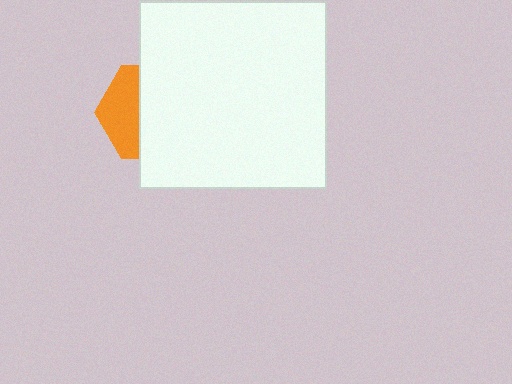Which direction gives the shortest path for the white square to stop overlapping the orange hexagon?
Moving right gives the shortest separation.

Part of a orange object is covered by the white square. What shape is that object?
It is a hexagon.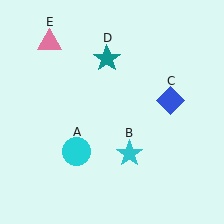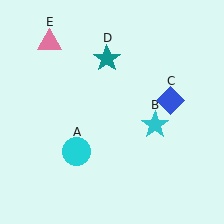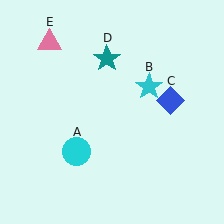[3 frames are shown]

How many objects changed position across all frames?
1 object changed position: cyan star (object B).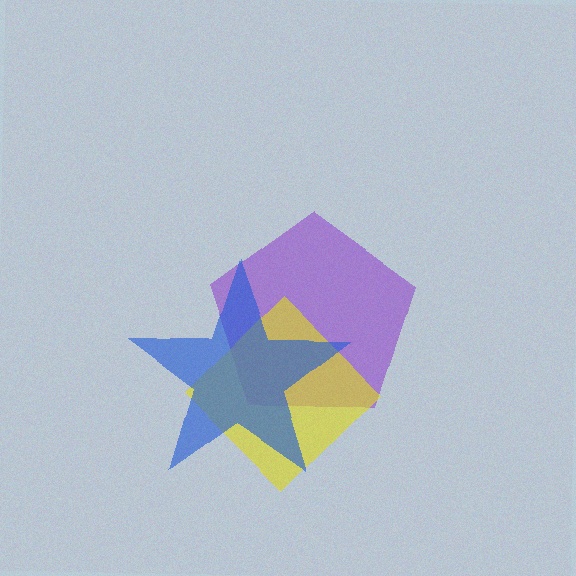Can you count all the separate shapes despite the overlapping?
Yes, there are 3 separate shapes.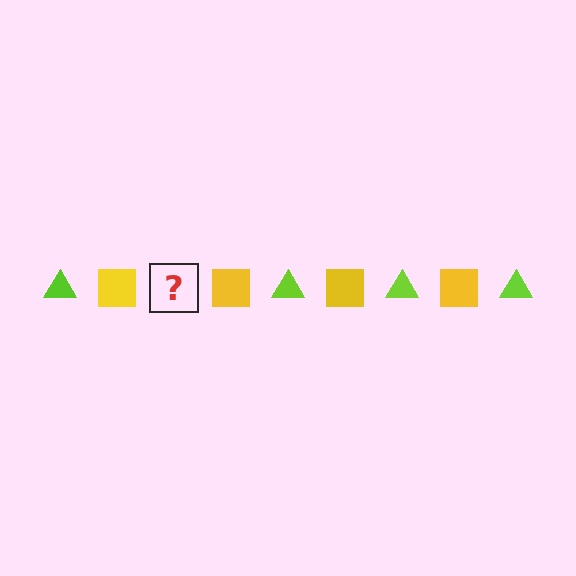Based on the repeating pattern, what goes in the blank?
The blank should be a lime triangle.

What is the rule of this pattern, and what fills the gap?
The rule is that the pattern alternates between lime triangle and yellow square. The gap should be filled with a lime triangle.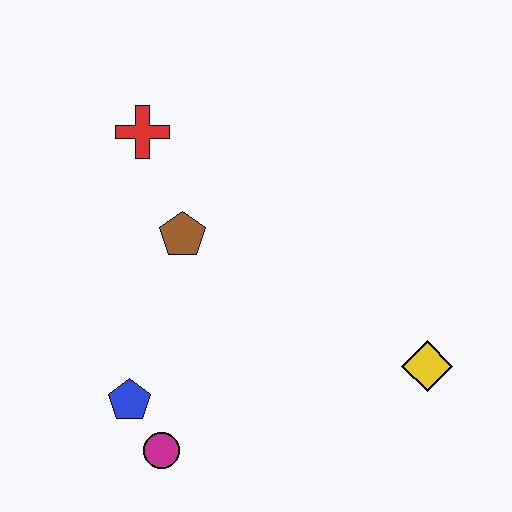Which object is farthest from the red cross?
The yellow diamond is farthest from the red cross.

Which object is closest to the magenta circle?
The blue pentagon is closest to the magenta circle.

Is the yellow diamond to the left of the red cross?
No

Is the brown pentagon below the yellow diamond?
No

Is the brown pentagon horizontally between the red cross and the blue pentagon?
No